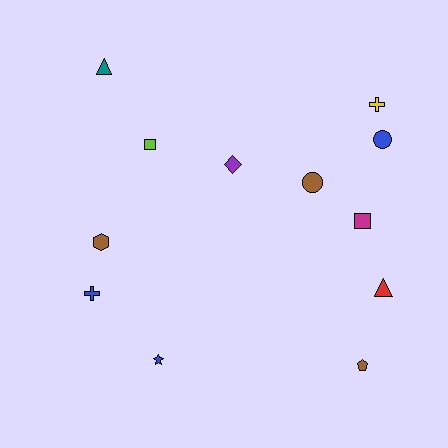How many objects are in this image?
There are 12 objects.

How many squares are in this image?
There are 2 squares.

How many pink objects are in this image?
There are no pink objects.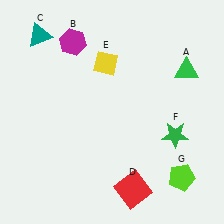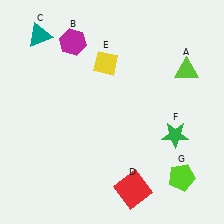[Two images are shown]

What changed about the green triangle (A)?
In Image 1, A is green. In Image 2, it changed to lime.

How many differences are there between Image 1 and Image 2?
There is 1 difference between the two images.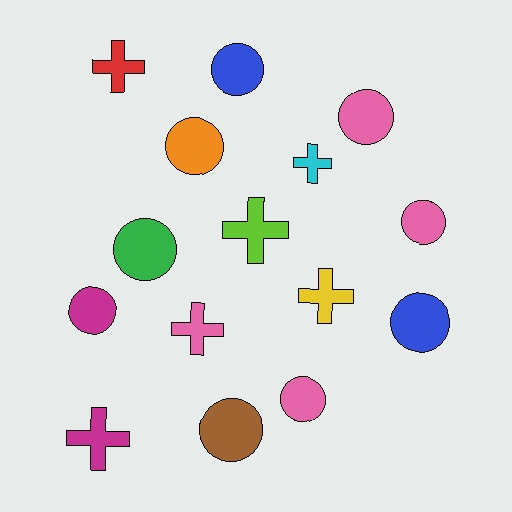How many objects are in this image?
There are 15 objects.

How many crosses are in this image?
There are 6 crosses.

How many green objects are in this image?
There is 1 green object.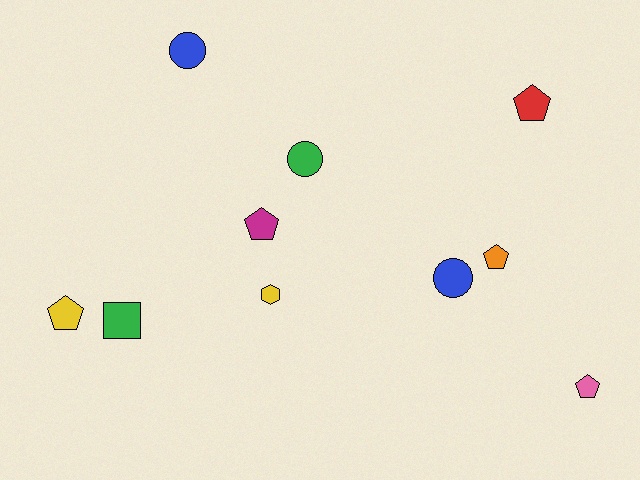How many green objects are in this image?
There are 2 green objects.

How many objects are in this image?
There are 10 objects.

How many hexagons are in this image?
There is 1 hexagon.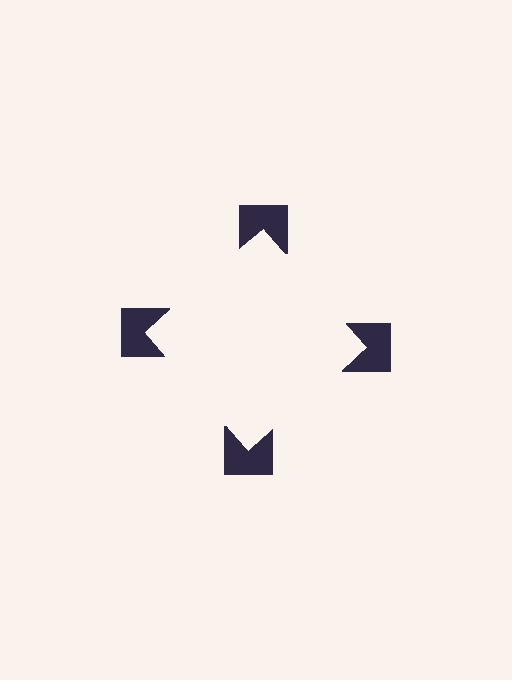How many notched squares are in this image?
There are 4 — one at each vertex of the illusory square.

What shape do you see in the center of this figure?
An illusory square — its edges are inferred from the aligned wedge cuts in the notched squares, not physically drawn.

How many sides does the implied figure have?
4 sides.